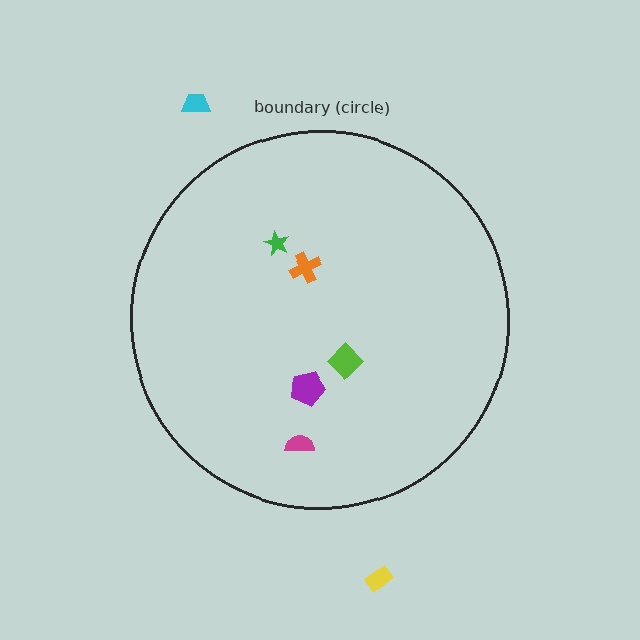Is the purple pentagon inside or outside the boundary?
Inside.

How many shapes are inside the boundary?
5 inside, 2 outside.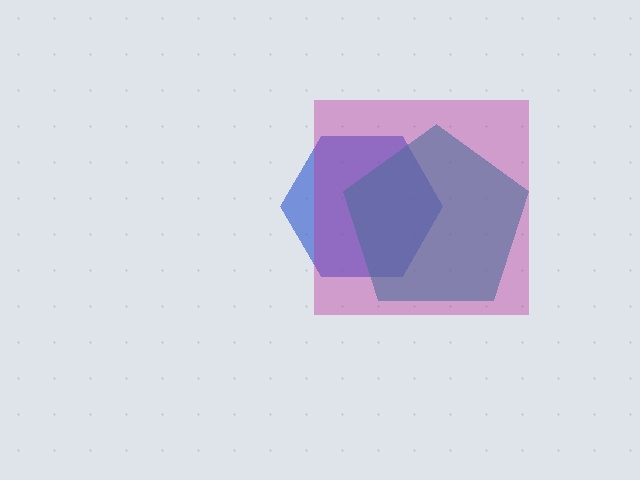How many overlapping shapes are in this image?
There are 3 overlapping shapes in the image.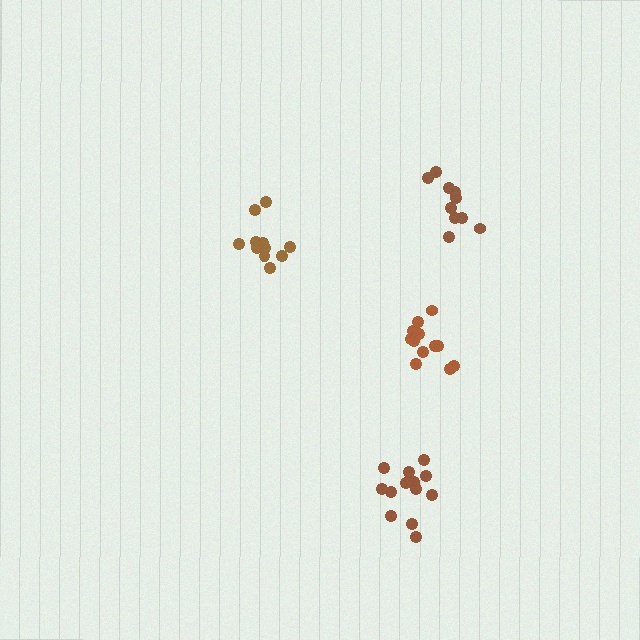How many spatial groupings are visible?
There are 4 spatial groupings.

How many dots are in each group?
Group 1: 10 dots, Group 2: 13 dots, Group 3: 11 dots, Group 4: 12 dots (46 total).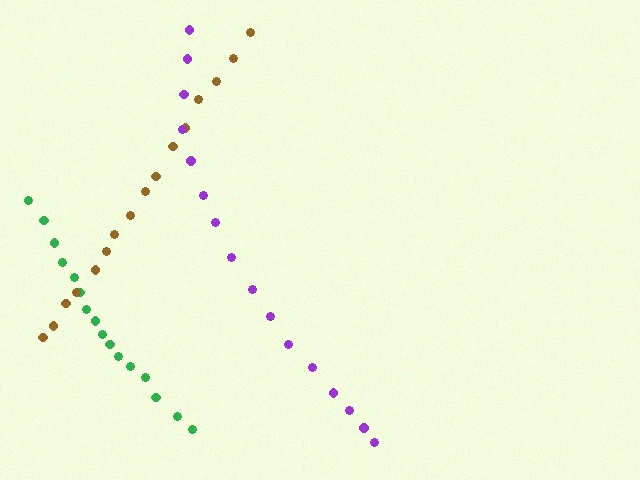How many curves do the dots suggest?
There are 3 distinct paths.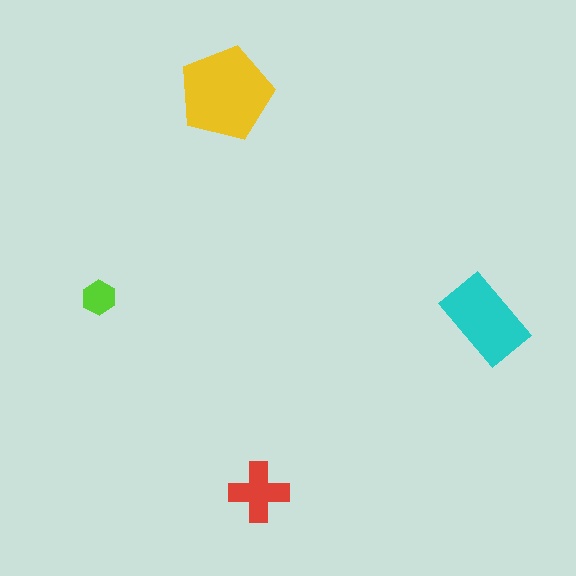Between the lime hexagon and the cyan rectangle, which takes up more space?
The cyan rectangle.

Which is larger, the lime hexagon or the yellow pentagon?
The yellow pentagon.